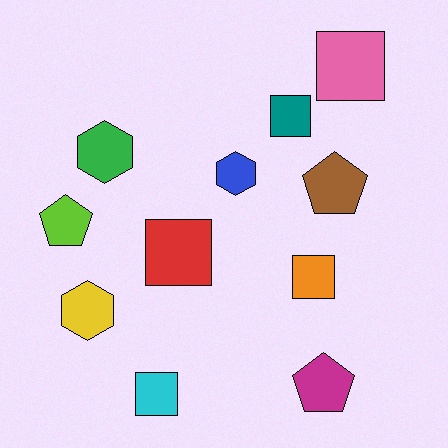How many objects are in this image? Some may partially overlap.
There are 11 objects.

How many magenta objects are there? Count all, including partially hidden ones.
There is 1 magenta object.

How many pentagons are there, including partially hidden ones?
There are 3 pentagons.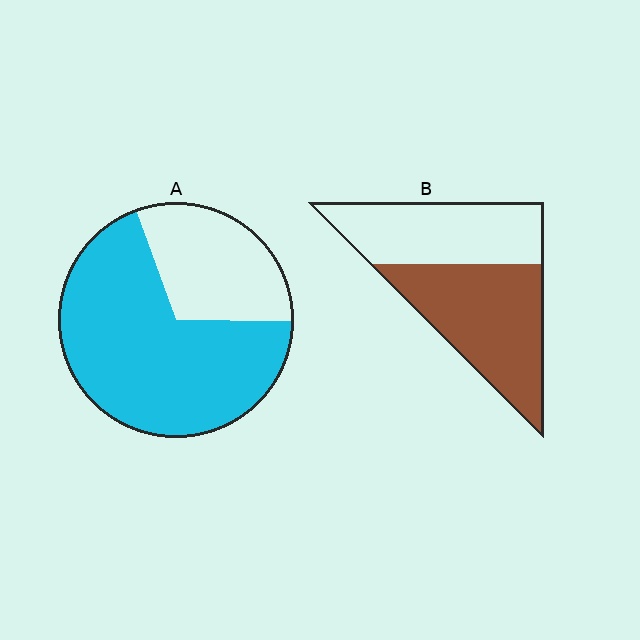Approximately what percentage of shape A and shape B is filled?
A is approximately 70% and B is approximately 55%.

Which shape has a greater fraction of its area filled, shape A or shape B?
Shape A.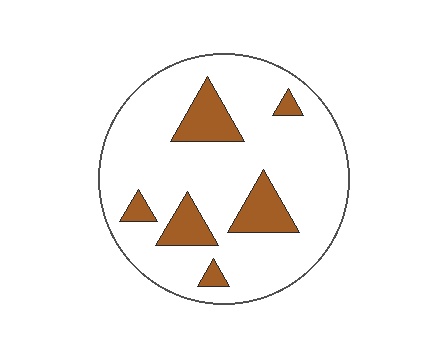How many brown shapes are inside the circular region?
6.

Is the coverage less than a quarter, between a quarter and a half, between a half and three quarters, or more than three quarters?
Less than a quarter.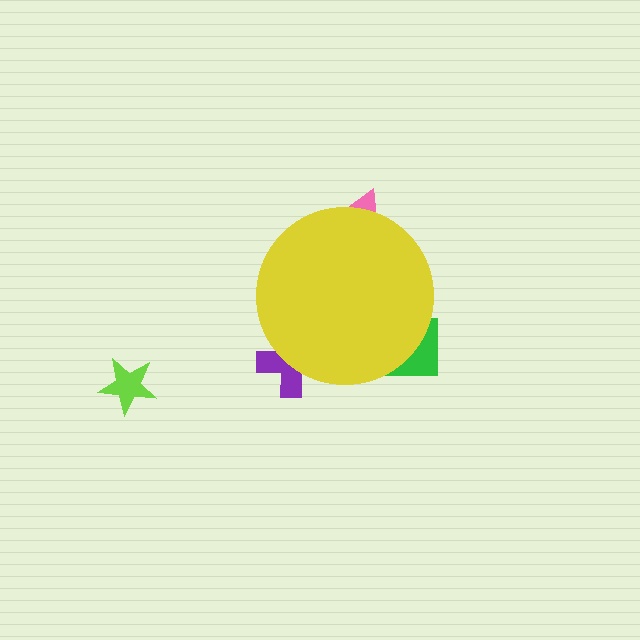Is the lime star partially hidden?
No, the lime star is fully visible.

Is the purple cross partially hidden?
Yes, the purple cross is partially hidden behind the yellow circle.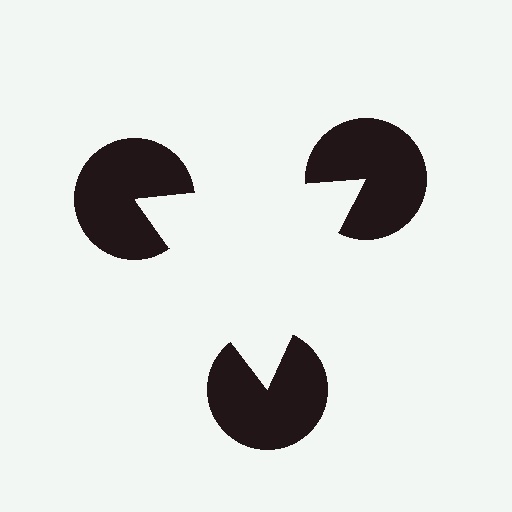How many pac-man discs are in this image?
There are 3 — one at each vertex of the illusory triangle.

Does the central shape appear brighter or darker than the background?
It typically appears slightly brighter than the background, even though no actual brightness change is drawn.